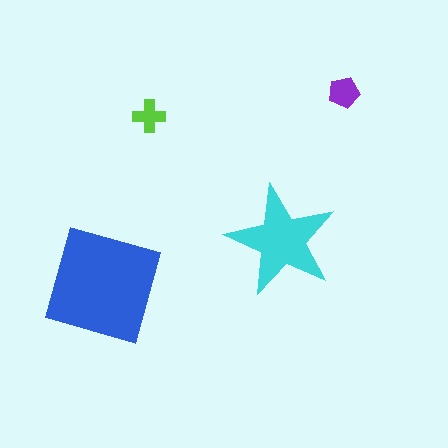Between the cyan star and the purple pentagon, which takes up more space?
The cyan star.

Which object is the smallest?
The lime cross.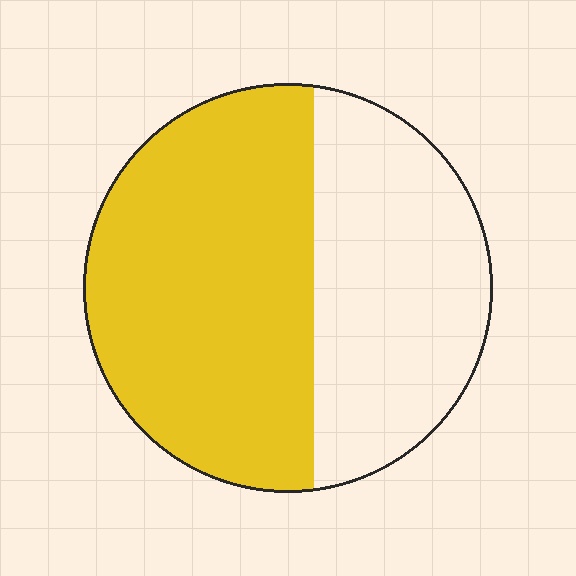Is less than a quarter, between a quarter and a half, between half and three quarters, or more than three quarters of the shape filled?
Between half and three quarters.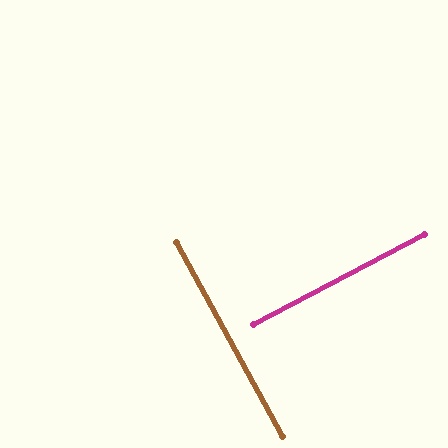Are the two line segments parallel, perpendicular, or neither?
Perpendicular — they meet at approximately 89°.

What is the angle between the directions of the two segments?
Approximately 89 degrees.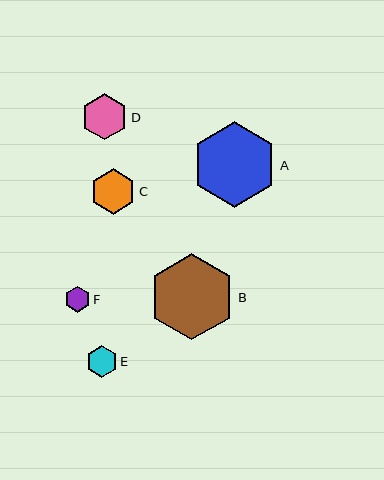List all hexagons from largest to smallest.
From largest to smallest: B, A, D, C, E, F.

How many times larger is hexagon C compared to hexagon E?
Hexagon C is approximately 1.5 times the size of hexagon E.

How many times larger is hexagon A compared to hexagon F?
Hexagon A is approximately 3.3 times the size of hexagon F.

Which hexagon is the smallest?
Hexagon F is the smallest with a size of approximately 26 pixels.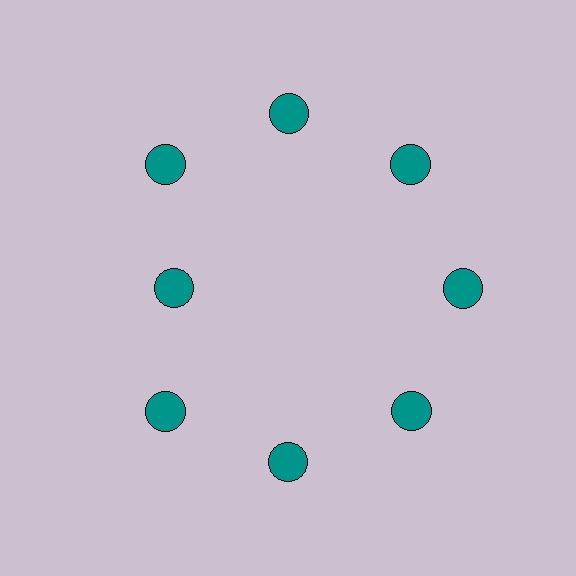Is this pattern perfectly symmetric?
No. The 8 teal circles are arranged in a ring, but one element near the 9 o'clock position is pulled inward toward the center, breaking the 8-fold rotational symmetry.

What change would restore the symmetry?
The symmetry would be restored by moving it outward, back onto the ring so that all 8 circles sit at equal angles and equal distance from the center.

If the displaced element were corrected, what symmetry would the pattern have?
It would have 8-fold rotational symmetry — the pattern would map onto itself every 45 degrees.